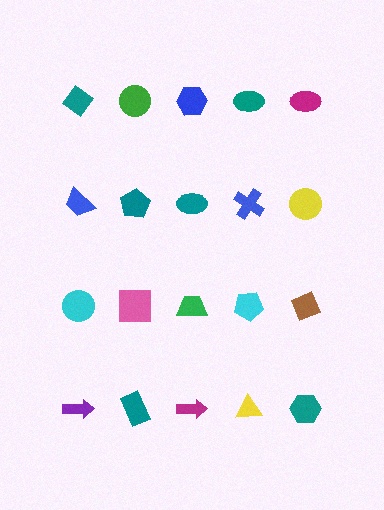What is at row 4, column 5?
A teal hexagon.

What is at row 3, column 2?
A pink square.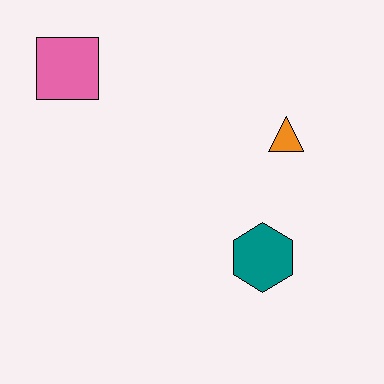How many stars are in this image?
There are no stars.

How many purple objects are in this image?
There are no purple objects.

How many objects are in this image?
There are 3 objects.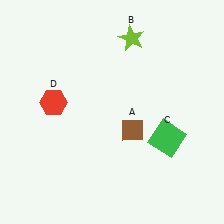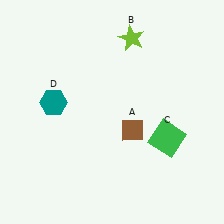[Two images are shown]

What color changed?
The hexagon (D) changed from red in Image 1 to teal in Image 2.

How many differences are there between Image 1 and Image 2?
There is 1 difference between the two images.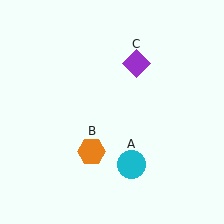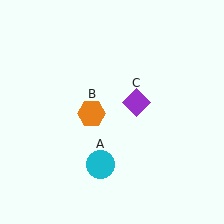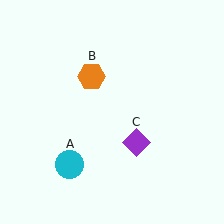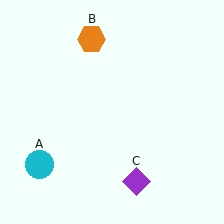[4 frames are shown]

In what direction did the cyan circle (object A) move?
The cyan circle (object A) moved left.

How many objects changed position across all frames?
3 objects changed position: cyan circle (object A), orange hexagon (object B), purple diamond (object C).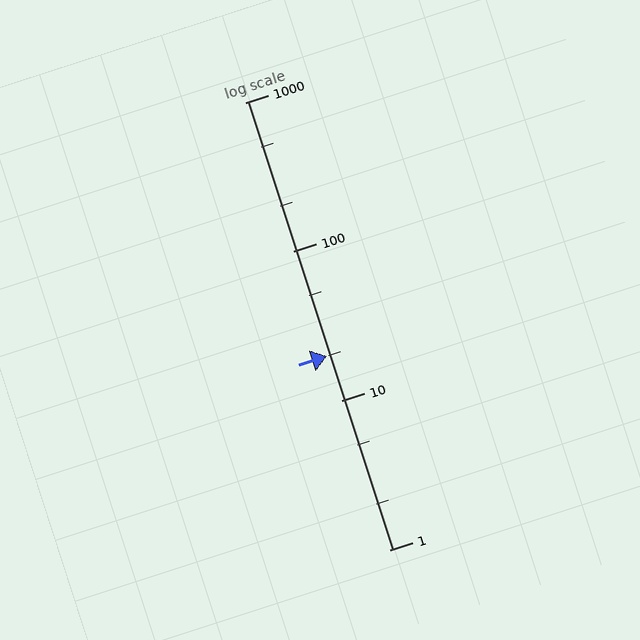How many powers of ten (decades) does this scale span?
The scale spans 3 decades, from 1 to 1000.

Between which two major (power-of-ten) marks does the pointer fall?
The pointer is between 10 and 100.